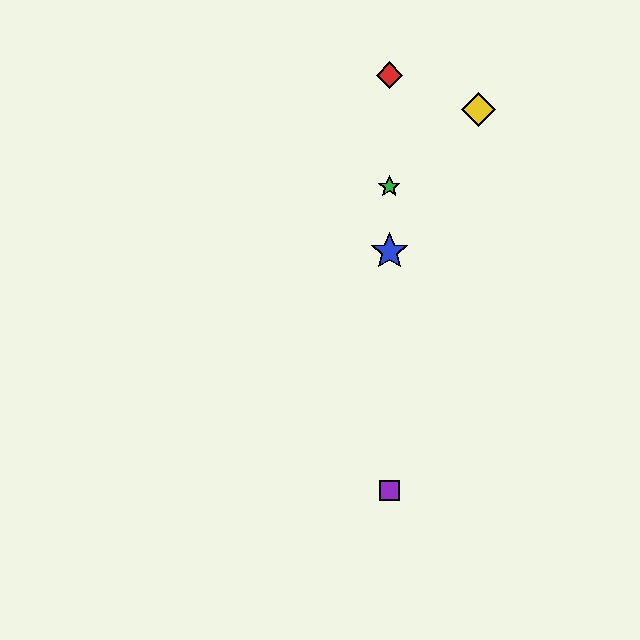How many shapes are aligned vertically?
4 shapes (the red diamond, the blue star, the green star, the purple square) are aligned vertically.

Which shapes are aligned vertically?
The red diamond, the blue star, the green star, the purple square are aligned vertically.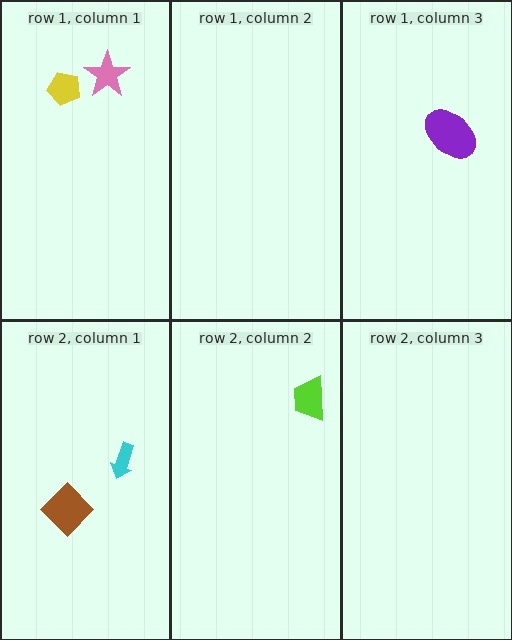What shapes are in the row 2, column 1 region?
The cyan arrow, the brown diamond.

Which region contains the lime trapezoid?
The row 2, column 2 region.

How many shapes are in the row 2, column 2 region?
1.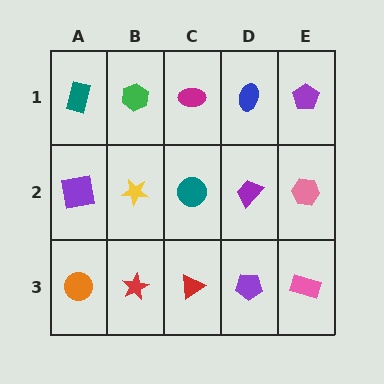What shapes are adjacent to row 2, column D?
A blue ellipse (row 1, column D), a purple pentagon (row 3, column D), a teal circle (row 2, column C), a pink hexagon (row 2, column E).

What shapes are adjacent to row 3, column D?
A purple trapezoid (row 2, column D), a red triangle (row 3, column C), a pink rectangle (row 3, column E).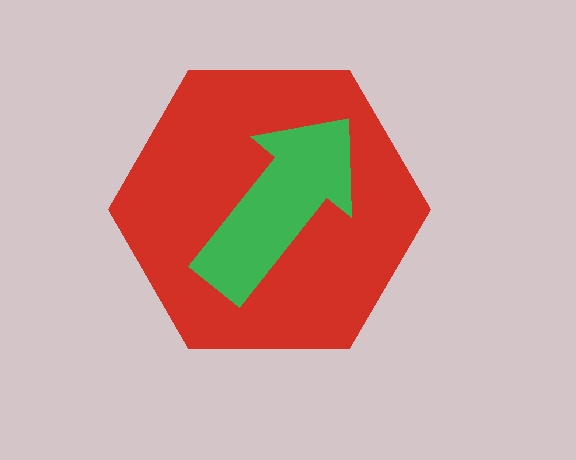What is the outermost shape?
The red hexagon.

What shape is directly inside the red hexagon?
The green arrow.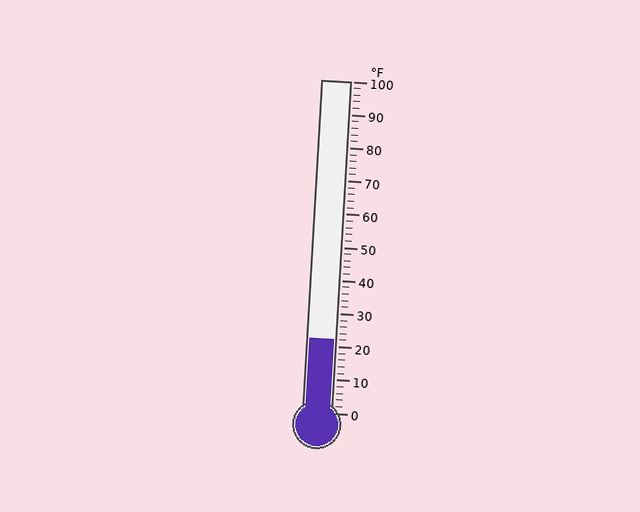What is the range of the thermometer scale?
The thermometer scale ranges from 0°F to 100°F.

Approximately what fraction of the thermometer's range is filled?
The thermometer is filled to approximately 20% of its range.